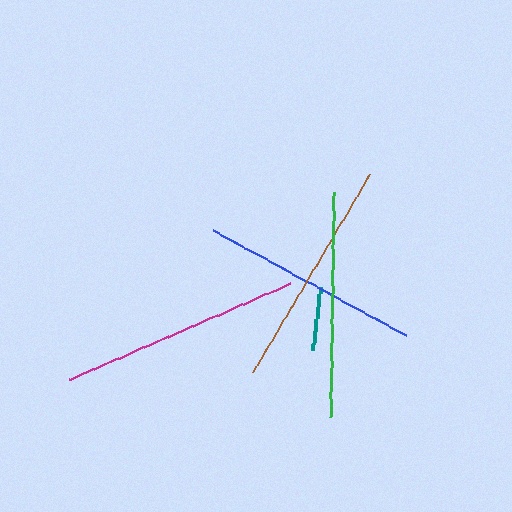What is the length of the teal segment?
The teal segment is approximately 64 pixels long.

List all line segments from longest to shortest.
From longest to shortest: magenta, brown, green, blue, teal.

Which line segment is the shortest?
The teal line is the shortest at approximately 64 pixels.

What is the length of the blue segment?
The blue segment is approximately 220 pixels long.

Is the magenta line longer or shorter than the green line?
The magenta line is longer than the green line.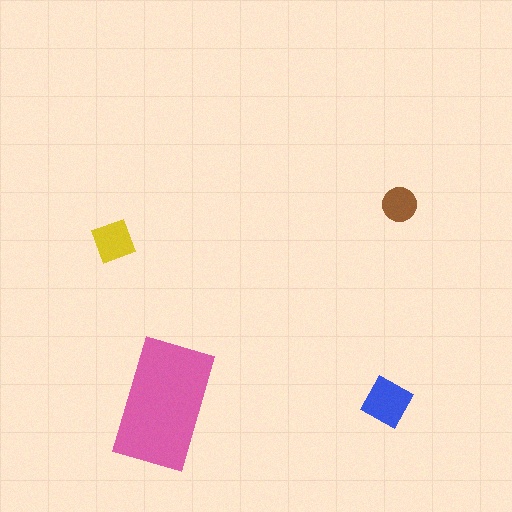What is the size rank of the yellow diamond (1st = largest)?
3rd.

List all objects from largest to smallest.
The pink rectangle, the blue square, the yellow diamond, the brown circle.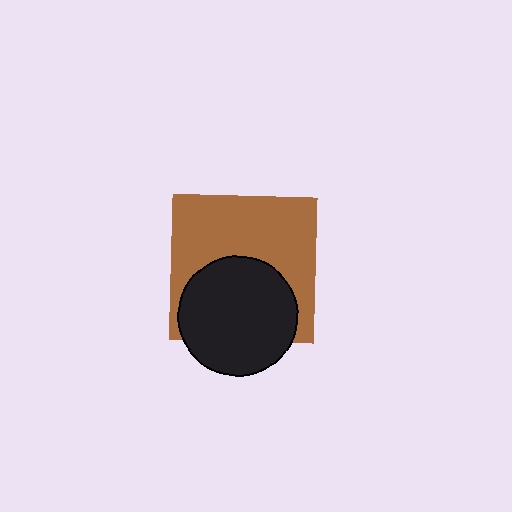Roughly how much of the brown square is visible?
About half of it is visible (roughly 59%).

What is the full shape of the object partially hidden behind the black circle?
The partially hidden object is a brown square.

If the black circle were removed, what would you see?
You would see the complete brown square.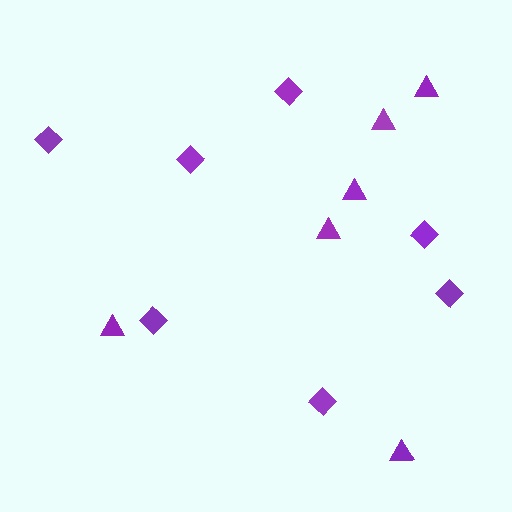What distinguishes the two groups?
There are 2 groups: one group of triangles (6) and one group of diamonds (7).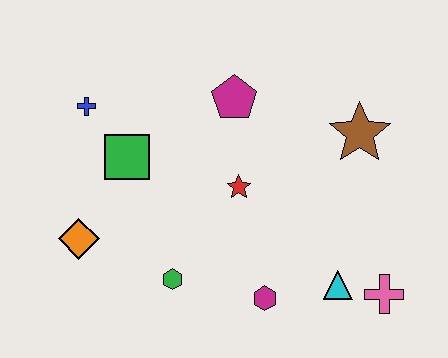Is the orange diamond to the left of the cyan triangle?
Yes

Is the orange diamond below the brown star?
Yes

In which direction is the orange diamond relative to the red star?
The orange diamond is to the left of the red star.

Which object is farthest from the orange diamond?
The pink cross is farthest from the orange diamond.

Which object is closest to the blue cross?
The green square is closest to the blue cross.